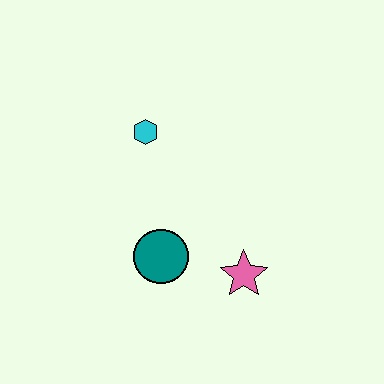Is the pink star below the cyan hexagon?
Yes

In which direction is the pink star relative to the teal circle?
The pink star is to the right of the teal circle.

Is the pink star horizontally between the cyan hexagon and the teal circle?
No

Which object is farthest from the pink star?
The cyan hexagon is farthest from the pink star.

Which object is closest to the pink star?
The teal circle is closest to the pink star.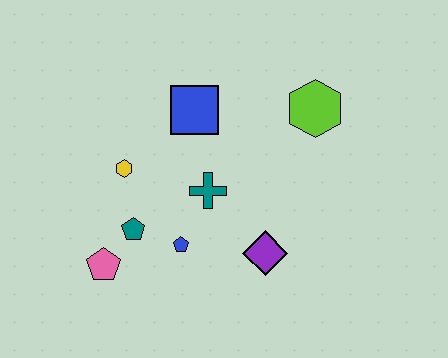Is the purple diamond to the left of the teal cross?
No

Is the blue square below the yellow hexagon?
No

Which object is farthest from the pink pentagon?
The lime hexagon is farthest from the pink pentagon.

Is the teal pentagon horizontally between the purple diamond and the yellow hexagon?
Yes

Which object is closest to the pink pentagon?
The teal pentagon is closest to the pink pentagon.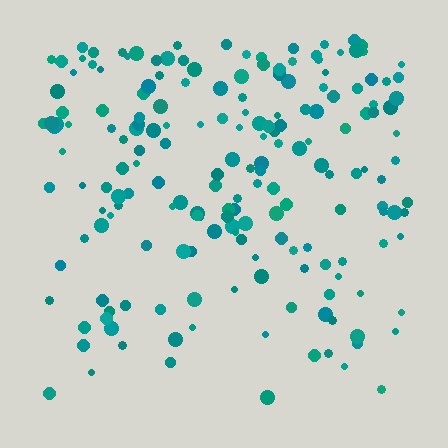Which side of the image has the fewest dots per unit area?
The bottom.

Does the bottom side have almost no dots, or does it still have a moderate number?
Still a moderate number, just noticeably fewer than the top.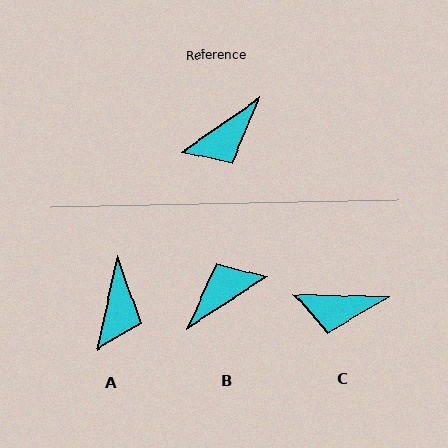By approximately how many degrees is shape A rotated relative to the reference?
Approximately 43 degrees counter-clockwise.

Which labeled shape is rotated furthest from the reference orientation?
B, about 178 degrees away.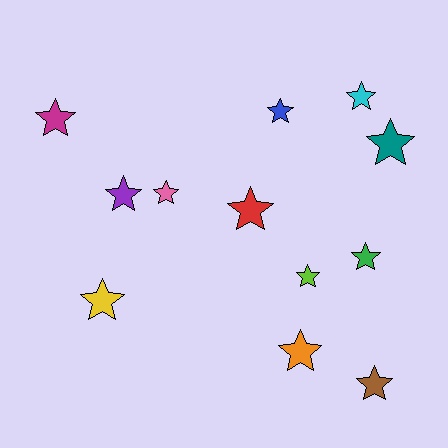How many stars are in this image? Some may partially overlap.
There are 12 stars.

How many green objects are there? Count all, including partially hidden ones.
There is 1 green object.